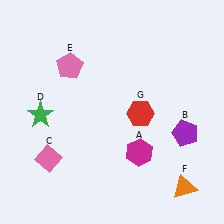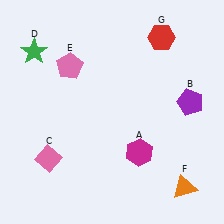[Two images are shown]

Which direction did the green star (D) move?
The green star (D) moved up.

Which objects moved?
The objects that moved are: the purple pentagon (B), the green star (D), the red hexagon (G).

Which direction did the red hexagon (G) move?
The red hexagon (G) moved up.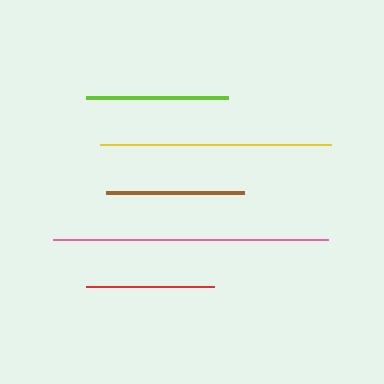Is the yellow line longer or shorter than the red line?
The yellow line is longer than the red line.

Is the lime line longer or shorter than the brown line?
The lime line is longer than the brown line.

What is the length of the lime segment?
The lime segment is approximately 142 pixels long.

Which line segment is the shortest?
The red line is the shortest at approximately 128 pixels.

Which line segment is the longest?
The pink line is the longest at approximately 275 pixels.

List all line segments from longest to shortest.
From longest to shortest: pink, yellow, lime, brown, red.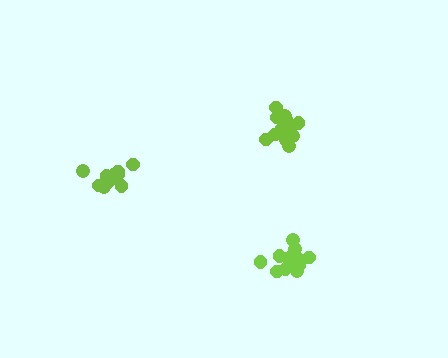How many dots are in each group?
Group 1: 13 dots, Group 2: 15 dots, Group 3: 14 dots (42 total).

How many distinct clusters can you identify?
There are 3 distinct clusters.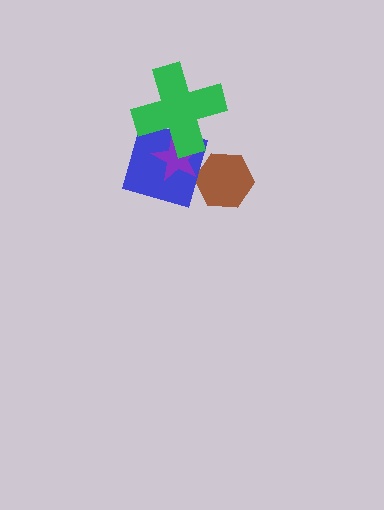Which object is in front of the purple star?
The green cross is in front of the purple star.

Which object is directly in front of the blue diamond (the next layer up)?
The purple star is directly in front of the blue diamond.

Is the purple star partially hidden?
Yes, it is partially covered by another shape.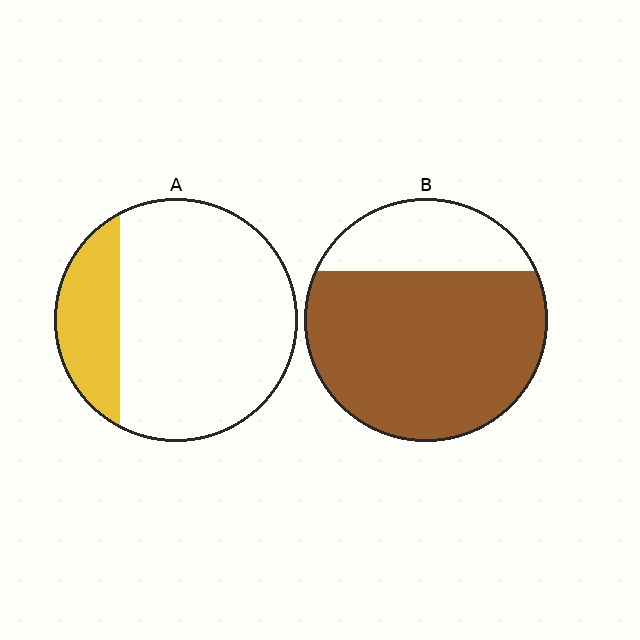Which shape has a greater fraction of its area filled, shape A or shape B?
Shape B.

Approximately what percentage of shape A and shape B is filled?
A is approximately 20% and B is approximately 75%.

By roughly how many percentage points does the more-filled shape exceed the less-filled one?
By roughly 55 percentage points (B over A).